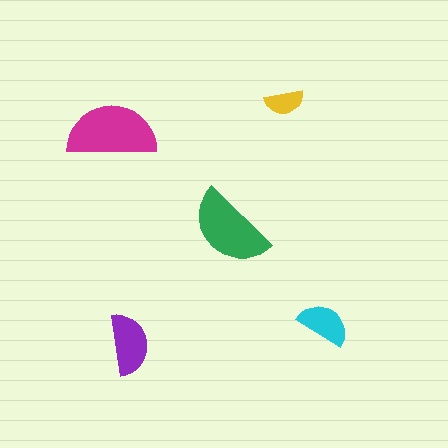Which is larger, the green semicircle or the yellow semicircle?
The green one.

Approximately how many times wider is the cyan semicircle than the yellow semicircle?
About 1.5 times wider.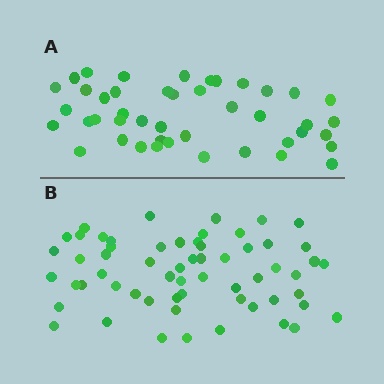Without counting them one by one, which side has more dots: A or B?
Region B (the bottom region) has more dots.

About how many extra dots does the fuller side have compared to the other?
Region B has approximately 15 more dots than region A.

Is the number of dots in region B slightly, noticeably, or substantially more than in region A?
Region B has noticeably more, but not dramatically so. The ratio is roughly 1.4 to 1.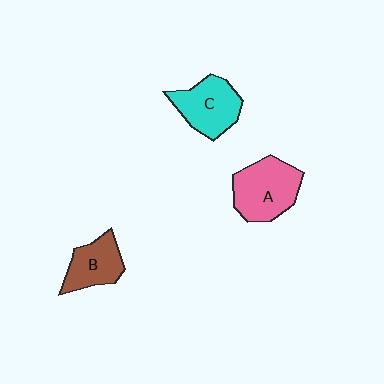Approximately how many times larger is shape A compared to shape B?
Approximately 1.4 times.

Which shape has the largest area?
Shape A (pink).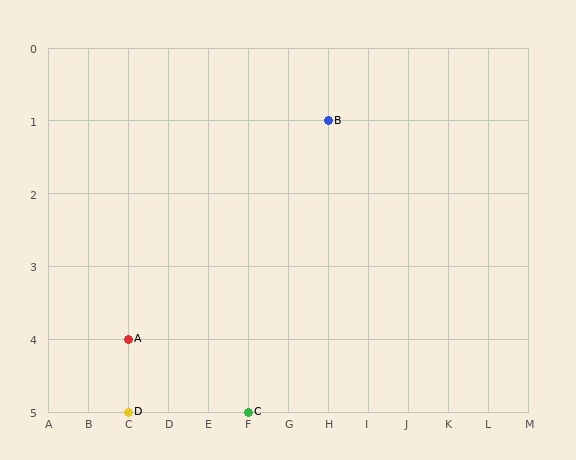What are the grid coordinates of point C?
Point C is at grid coordinates (F, 5).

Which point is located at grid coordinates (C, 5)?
Point D is at (C, 5).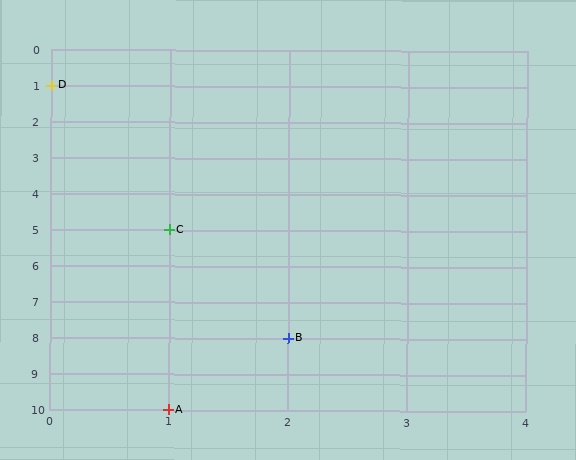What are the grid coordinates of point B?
Point B is at grid coordinates (2, 8).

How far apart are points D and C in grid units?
Points D and C are 1 column and 4 rows apart (about 4.1 grid units diagonally).